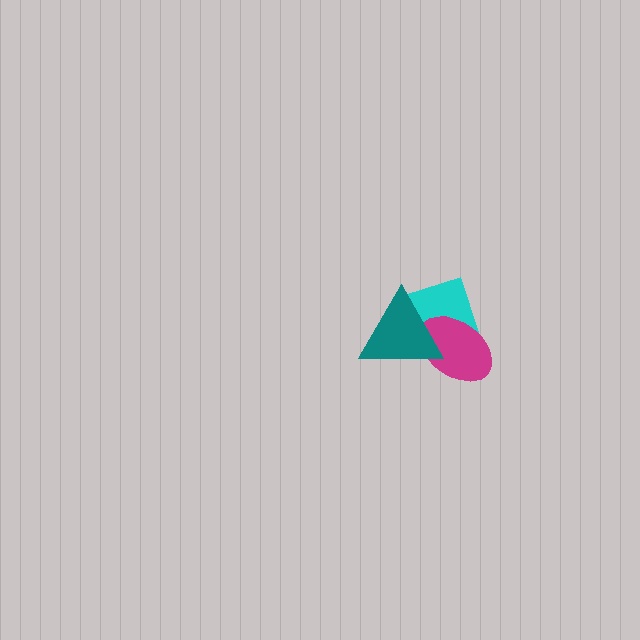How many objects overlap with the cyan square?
2 objects overlap with the cyan square.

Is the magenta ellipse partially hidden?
Yes, it is partially covered by another shape.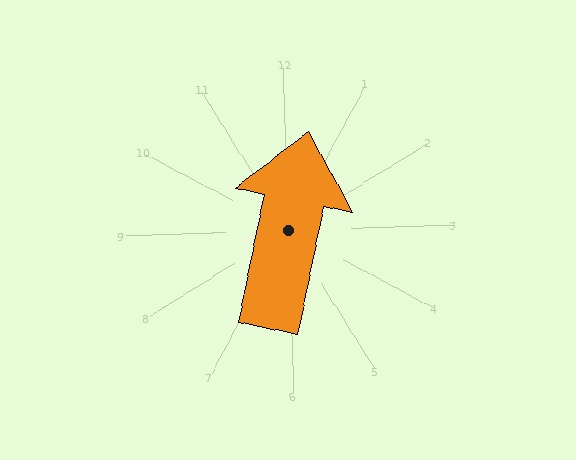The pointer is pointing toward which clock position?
Roughly 12 o'clock.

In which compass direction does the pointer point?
North.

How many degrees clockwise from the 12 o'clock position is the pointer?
Approximately 13 degrees.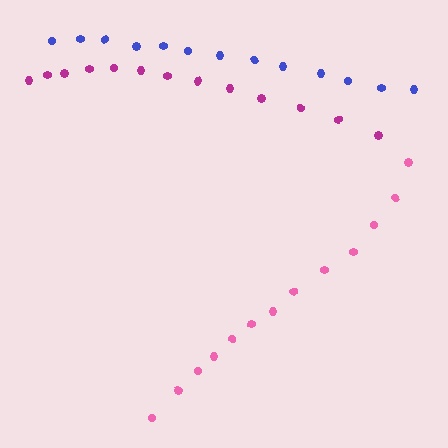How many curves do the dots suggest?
There are 3 distinct paths.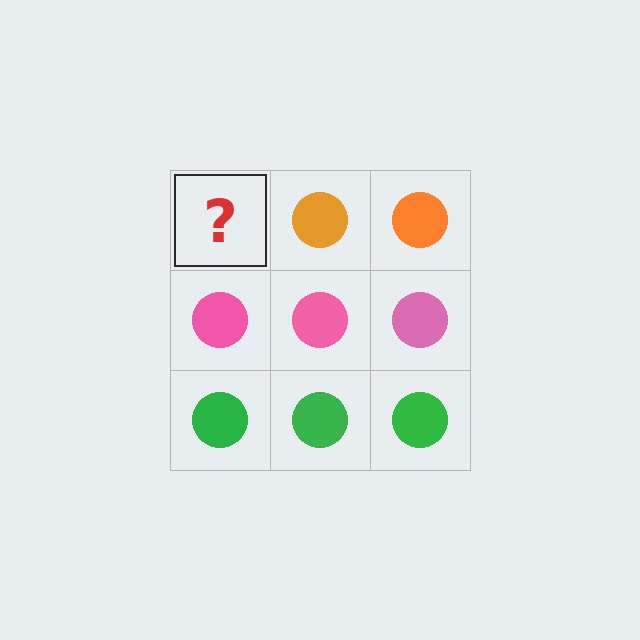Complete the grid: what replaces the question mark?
The question mark should be replaced with an orange circle.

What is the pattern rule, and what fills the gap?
The rule is that each row has a consistent color. The gap should be filled with an orange circle.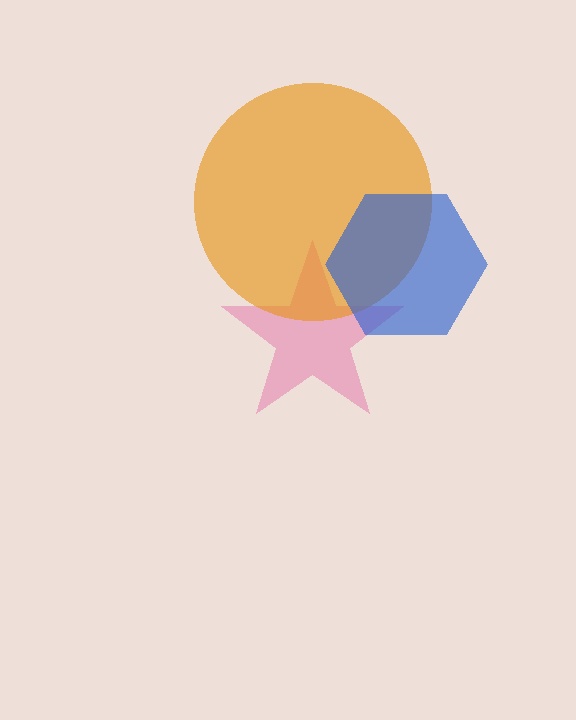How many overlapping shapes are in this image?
There are 3 overlapping shapes in the image.